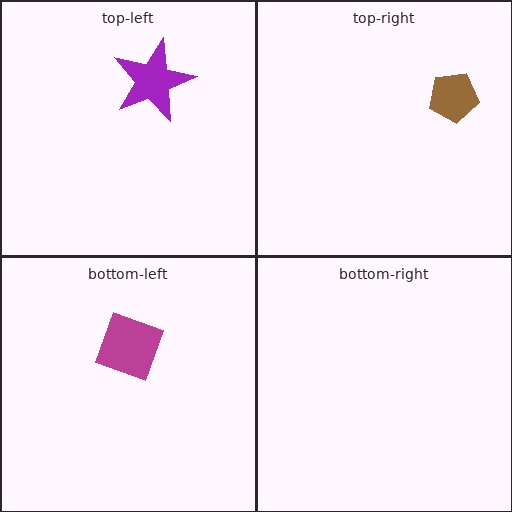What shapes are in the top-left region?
The purple star.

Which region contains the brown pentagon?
The top-right region.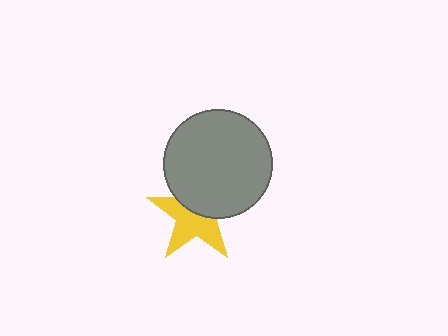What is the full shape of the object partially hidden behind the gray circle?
The partially hidden object is a yellow star.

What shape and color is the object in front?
The object in front is a gray circle.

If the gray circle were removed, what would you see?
You would see the complete yellow star.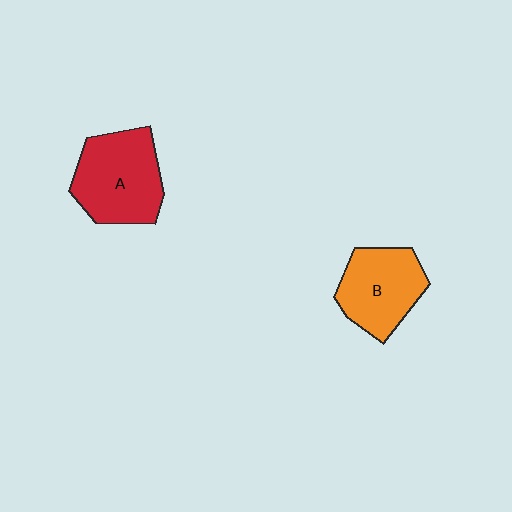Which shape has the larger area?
Shape A (red).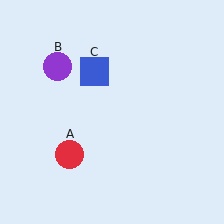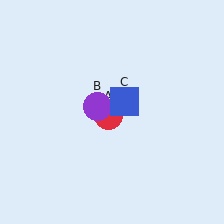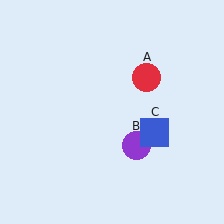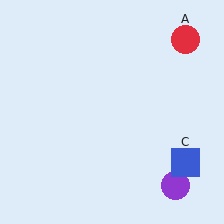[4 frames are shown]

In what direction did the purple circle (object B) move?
The purple circle (object B) moved down and to the right.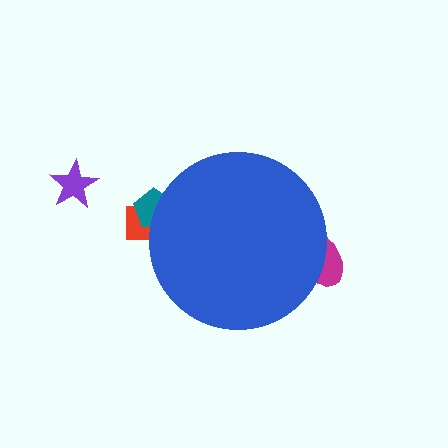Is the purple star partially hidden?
No, the purple star is fully visible.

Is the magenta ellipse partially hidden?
Yes, the magenta ellipse is partially hidden behind the blue circle.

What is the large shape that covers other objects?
A blue circle.